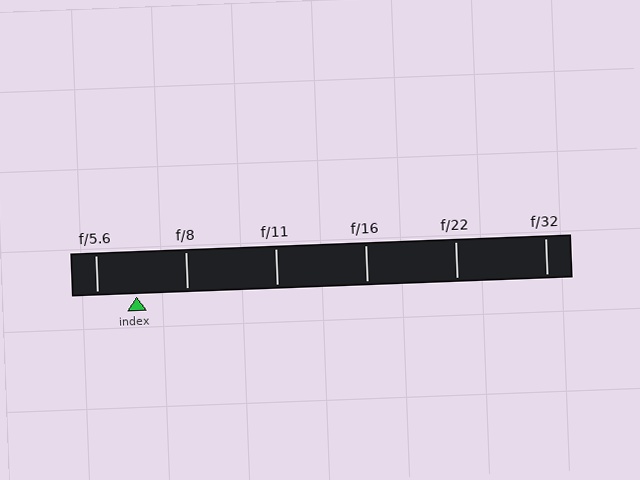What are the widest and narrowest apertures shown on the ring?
The widest aperture shown is f/5.6 and the narrowest is f/32.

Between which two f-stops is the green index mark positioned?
The index mark is between f/5.6 and f/8.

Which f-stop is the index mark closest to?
The index mark is closest to f/5.6.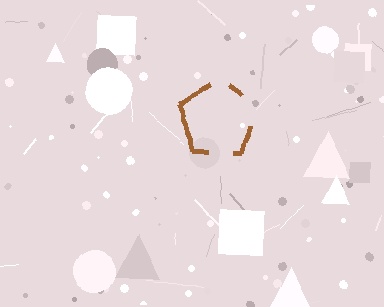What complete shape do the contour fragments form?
The contour fragments form a pentagon.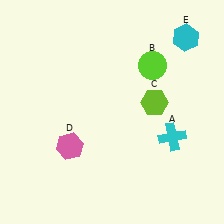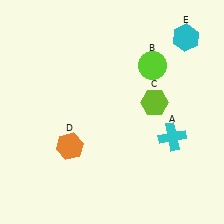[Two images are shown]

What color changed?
The hexagon (D) changed from pink in Image 1 to orange in Image 2.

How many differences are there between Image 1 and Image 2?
There is 1 difference between the two images.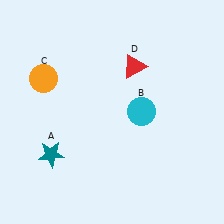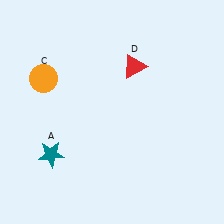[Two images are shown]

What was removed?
The cyan circle (B) was removed in Image 2.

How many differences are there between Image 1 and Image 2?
There is 1 difference between the two images.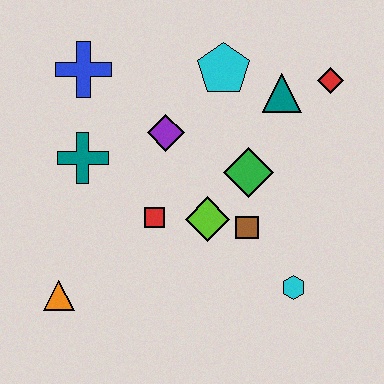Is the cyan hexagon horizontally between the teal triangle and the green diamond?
No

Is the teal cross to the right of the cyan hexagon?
No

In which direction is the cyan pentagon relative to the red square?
The cyan pentagon is above the red square.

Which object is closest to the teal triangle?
The red diamond is closest to the teal triangle.